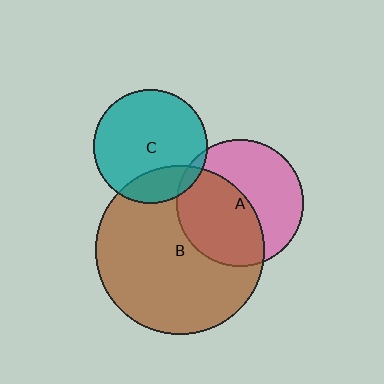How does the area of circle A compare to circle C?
Approximately 1.2 times.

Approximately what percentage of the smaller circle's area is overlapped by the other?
Approximately 5%.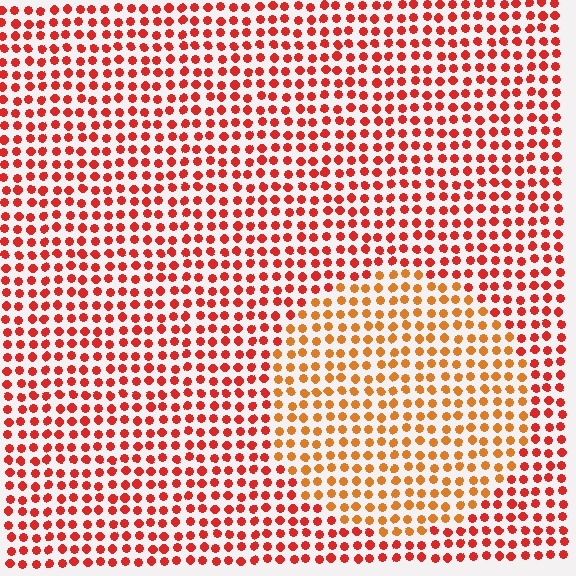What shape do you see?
I see a circle.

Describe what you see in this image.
The image is filled with small red elements in a uniform arrangement. A circle-shaped region is visible where the elements are tinted to a slightly different hue, forming a subtle color boundary.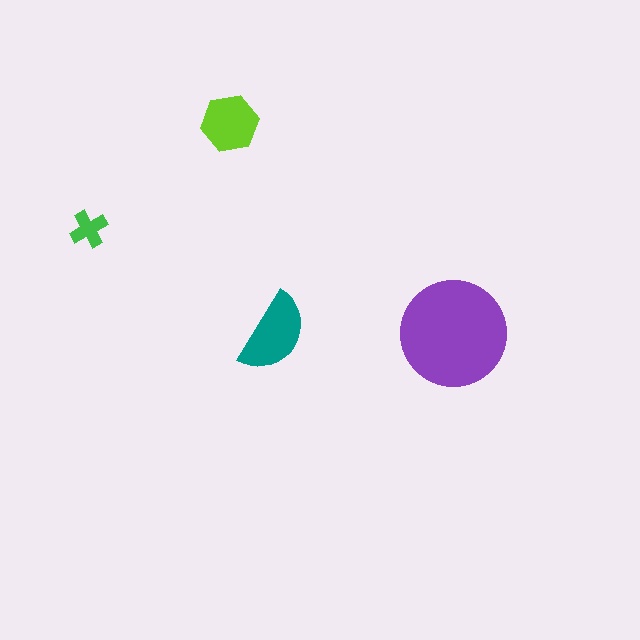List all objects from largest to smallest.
The purple circle, the teal semicircle, the lime hexagon, the green cross.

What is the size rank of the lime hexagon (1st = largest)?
3rd.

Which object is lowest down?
The teal semicircle is bottommost.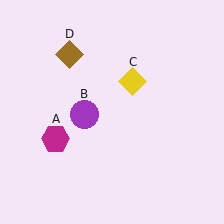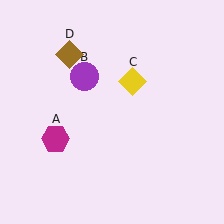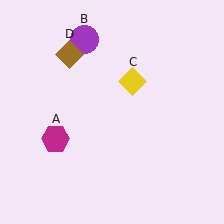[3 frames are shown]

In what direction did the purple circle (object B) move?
The purple circle (object B) moved up.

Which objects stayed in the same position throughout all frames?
Magenta hexagon (object A) and yellow diamond (object C) and brown diamond (object D) remained stationary.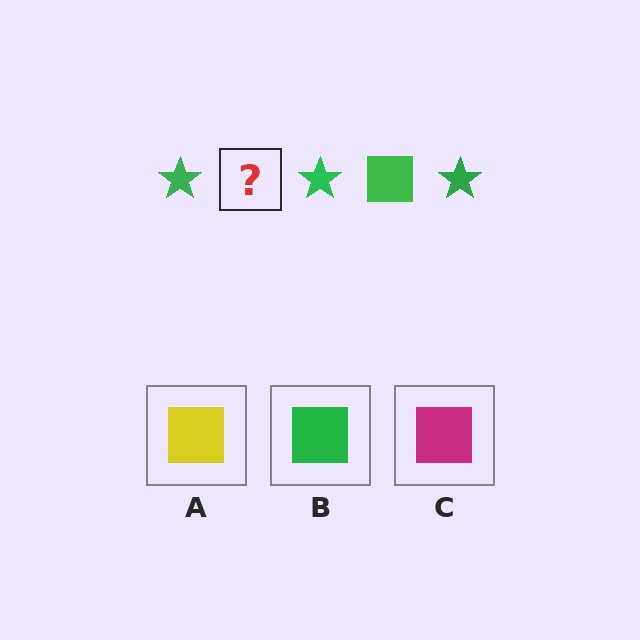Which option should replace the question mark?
Option B.